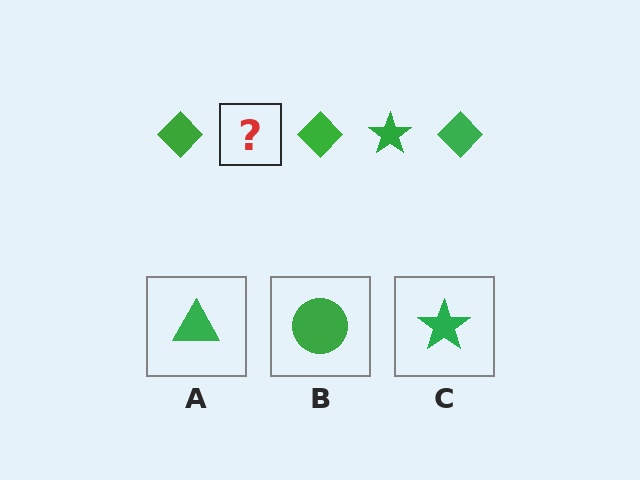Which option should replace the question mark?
Option C.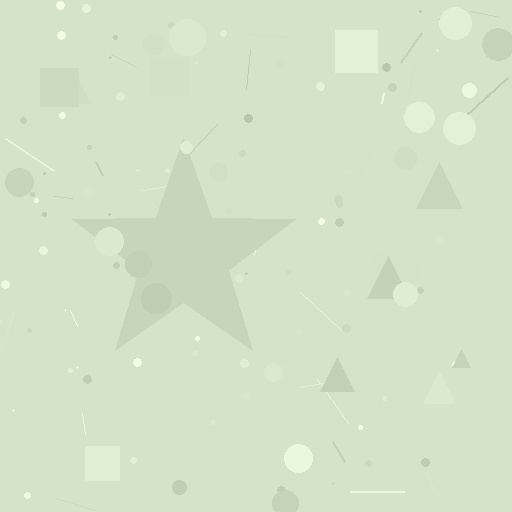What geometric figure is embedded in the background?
A star is embedded in the background.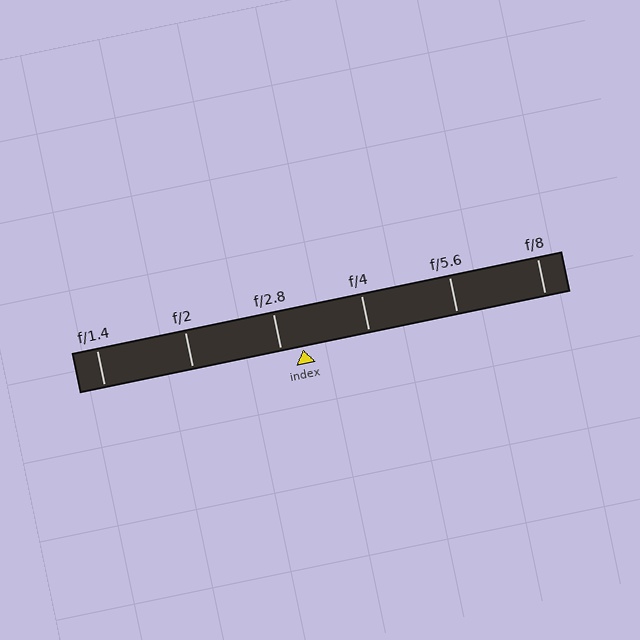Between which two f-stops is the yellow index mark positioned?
The index mark is between f/2.8 and f/4.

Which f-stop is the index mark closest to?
The index mark is closest to f/2.8.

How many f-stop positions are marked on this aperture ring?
There are 6 f-stop positions marked.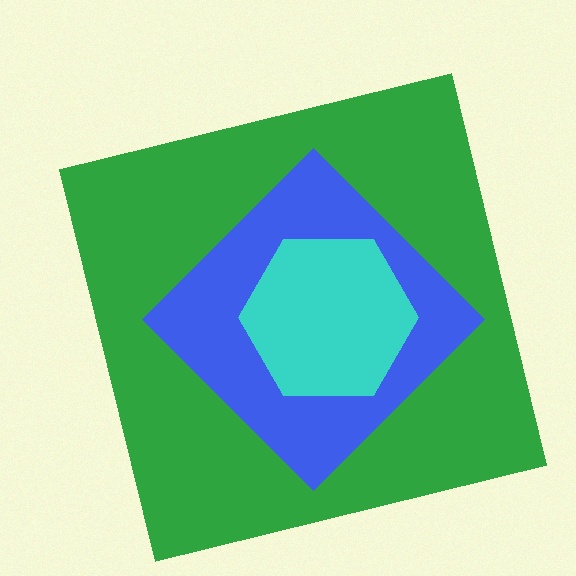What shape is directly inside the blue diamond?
The cyan hexagon.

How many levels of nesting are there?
3.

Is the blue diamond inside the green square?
Yes.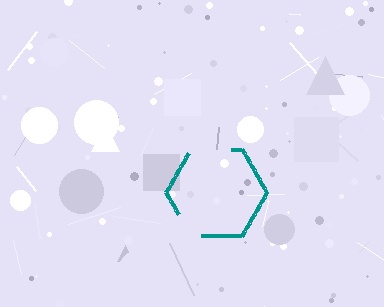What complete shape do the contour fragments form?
The contour fragments form a hexagon.